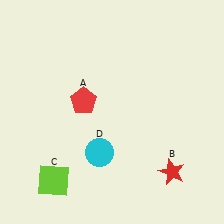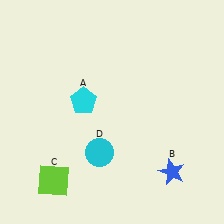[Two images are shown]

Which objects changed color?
A changed from red to cyan. B changed from red to blue.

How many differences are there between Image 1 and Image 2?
There are 2 differences between the two images.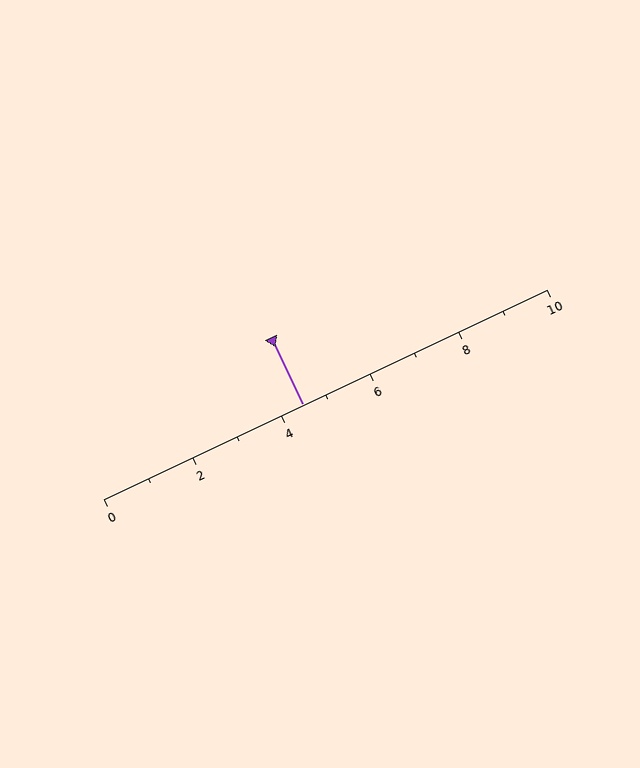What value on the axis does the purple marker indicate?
The marker indicates approximately 4.5.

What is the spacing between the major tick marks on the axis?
The major ticks are spaced 2 apart.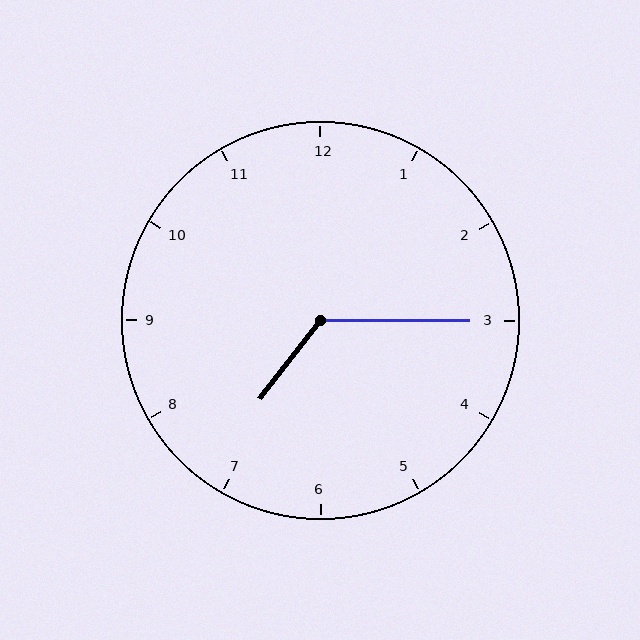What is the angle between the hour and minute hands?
Approximately 128 degrees.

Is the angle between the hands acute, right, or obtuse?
It is obtuse.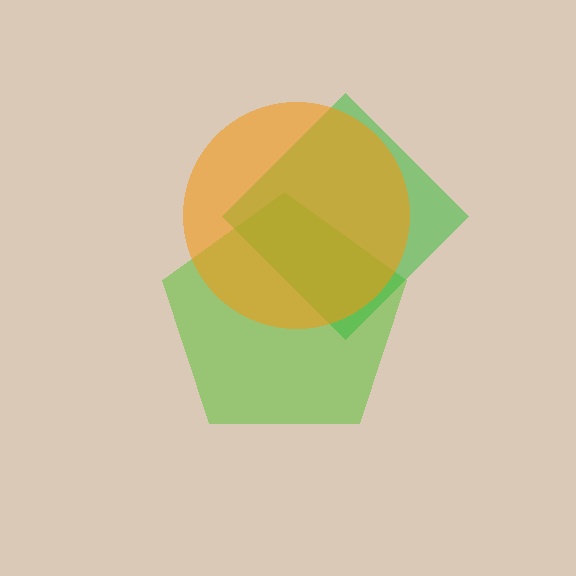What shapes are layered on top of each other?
The layered shapes are: a lime pentagon, a green diamond, an orange circle.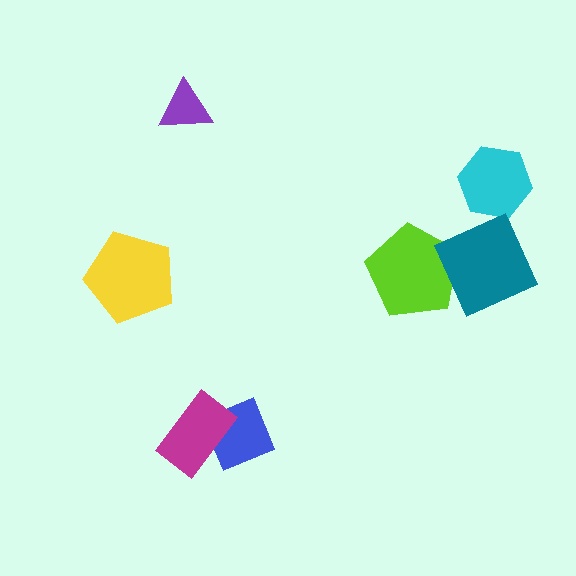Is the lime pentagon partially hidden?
Yes, it is partially covered by another shape.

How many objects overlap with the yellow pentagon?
0 objects overlap with the yellow pentagon.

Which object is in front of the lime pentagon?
The teal square is in front of the lime pentagon.